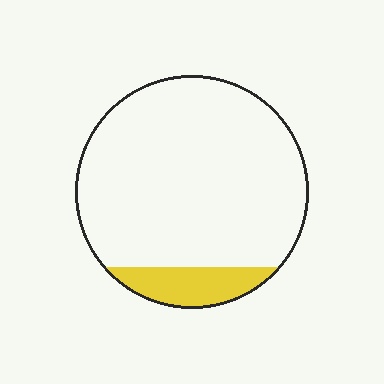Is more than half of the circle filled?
No.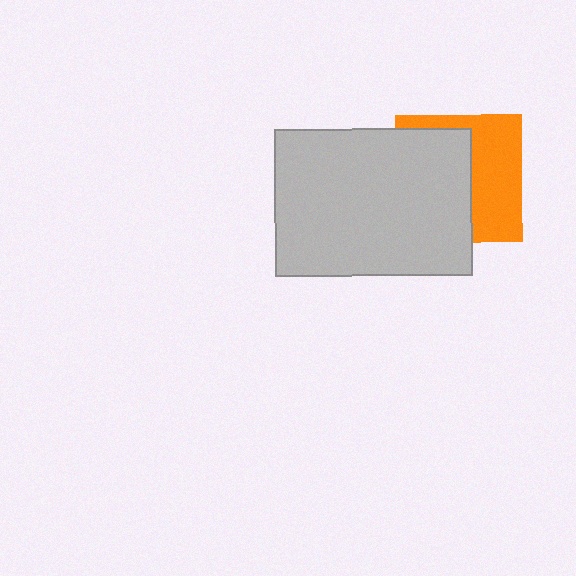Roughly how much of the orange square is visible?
About half of it is visible (roughly 46%).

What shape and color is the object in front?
The object in front is a light gray rectangle.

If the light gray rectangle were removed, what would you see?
You would see the complete orange square.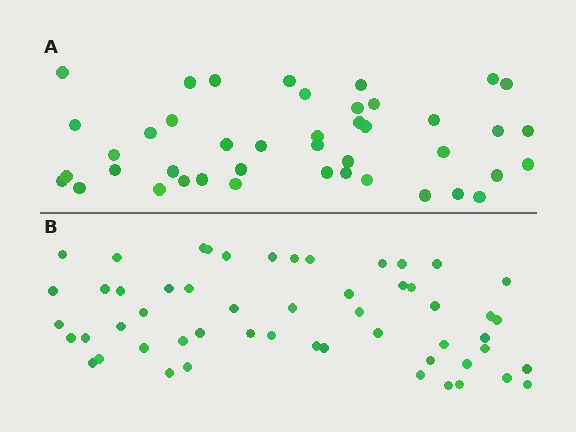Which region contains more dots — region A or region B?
Region B (the bottom region) has more dots.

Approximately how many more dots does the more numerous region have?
Region B has roughly 12 or so more dots than region A.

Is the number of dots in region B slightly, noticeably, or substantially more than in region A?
Region B has noticeably more, but not dramatically so. The ratio is roughly 1.3 to 1.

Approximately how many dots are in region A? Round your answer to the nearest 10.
About 40 dots. (The exact count is 43, which rounds to 40.)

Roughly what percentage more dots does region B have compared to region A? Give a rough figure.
About 25% more.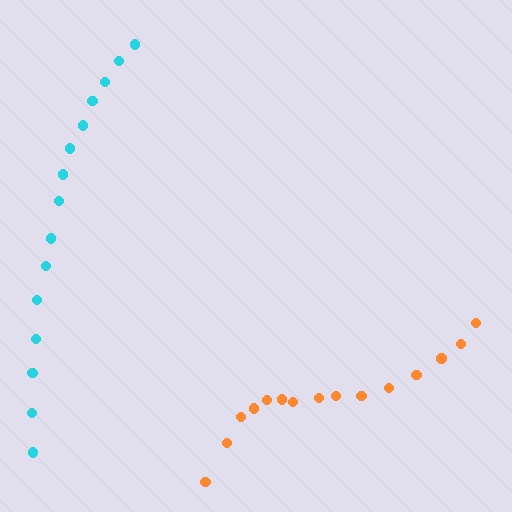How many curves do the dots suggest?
There are 2 distinct paths.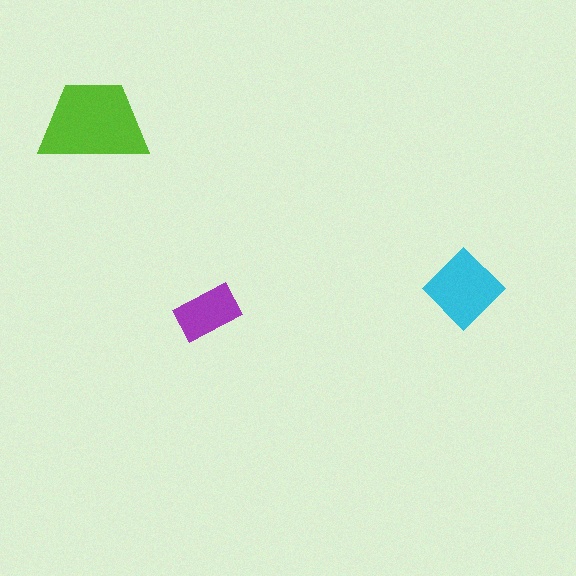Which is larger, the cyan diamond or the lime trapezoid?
The lime trapezoid.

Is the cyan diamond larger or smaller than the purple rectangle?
Larger.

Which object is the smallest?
The purple rectangle.